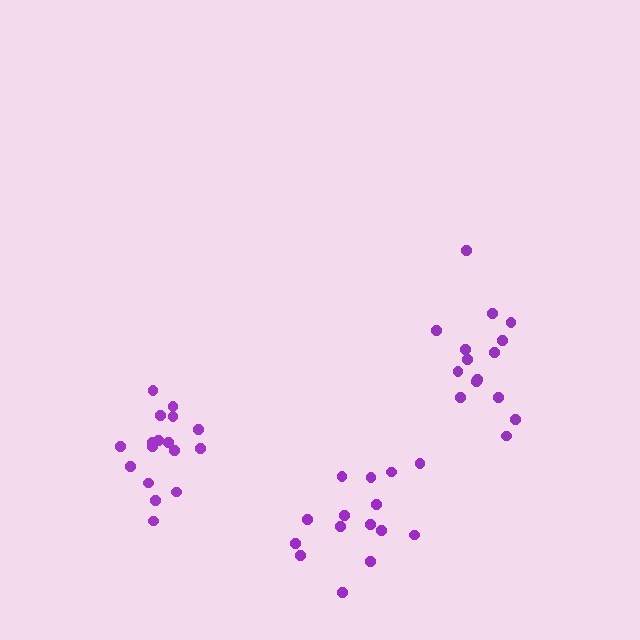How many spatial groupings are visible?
There are 3 spatial groupings.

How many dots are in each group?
Group 1: 15 dots, Group 2: 17 dots, Group 3: 15 dots (47 total).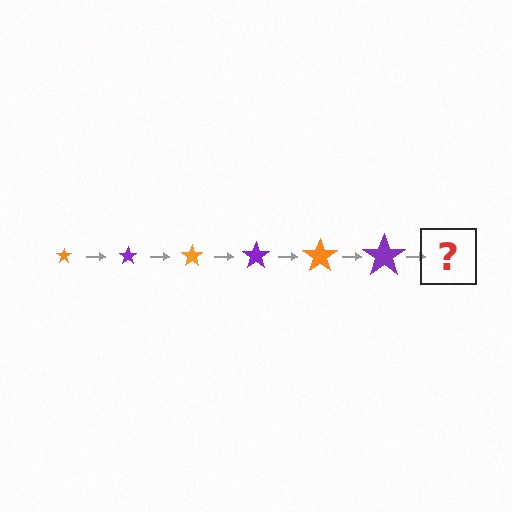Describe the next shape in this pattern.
It should be an orange star, larger than the previous one.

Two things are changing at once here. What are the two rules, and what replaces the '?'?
The two rules are that the star grows larger each step and the color cycles through orange and purple. The '?' should be an orange star, larger than the previous one.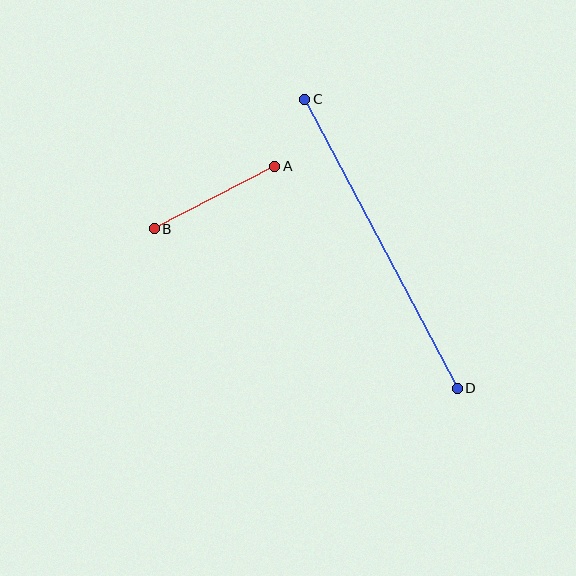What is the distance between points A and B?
The distance is approximately 136 pixels.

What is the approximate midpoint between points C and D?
The midpoint is at approximately (381, 244) pixels.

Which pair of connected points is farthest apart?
Points C and D are farthest apart.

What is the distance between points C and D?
The distance is approximately 327 pixels.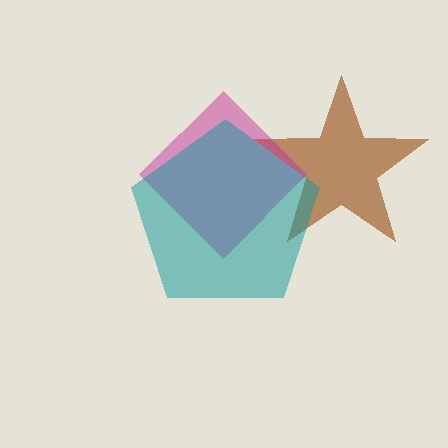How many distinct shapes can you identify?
There are 3 distinct shapes: a brown star, a magenta diamond, a teal pentagon.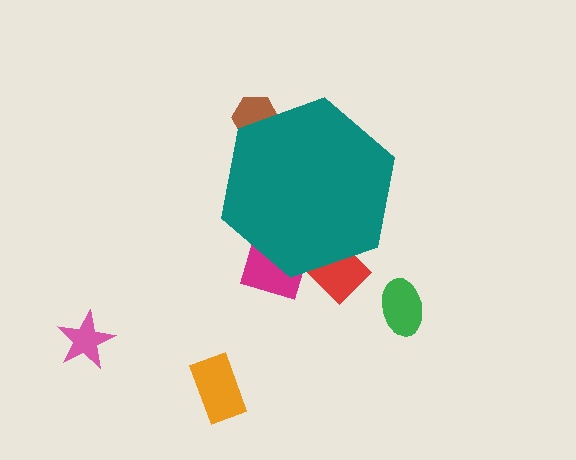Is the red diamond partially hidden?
Yes, the red diamond is partially hidden behind the teal hexagon.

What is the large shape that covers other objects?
A teal hexagon.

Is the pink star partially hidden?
No, the pink star is fully visible.